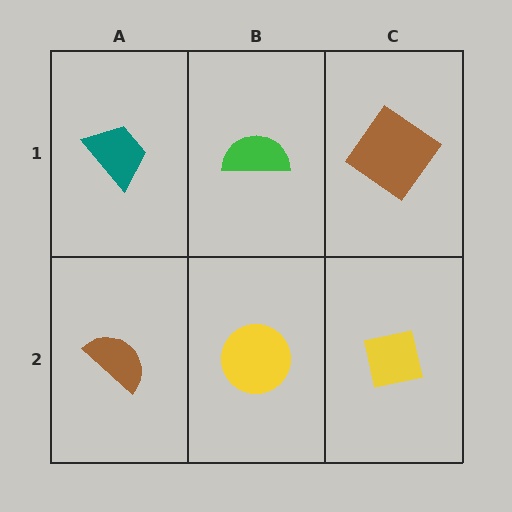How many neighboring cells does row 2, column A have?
2.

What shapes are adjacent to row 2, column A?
A teal trapezoid (row 1, column A), a yellow circle (row 2, column B).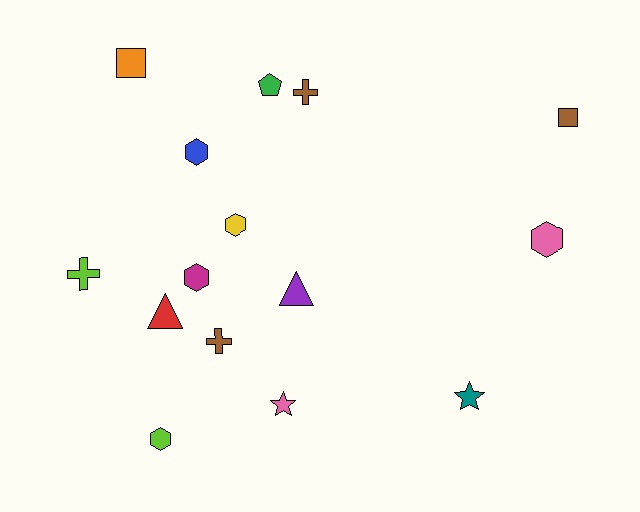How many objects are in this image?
There are 15 objects.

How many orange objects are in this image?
There is 1 orange object.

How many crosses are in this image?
There are 3 crosses.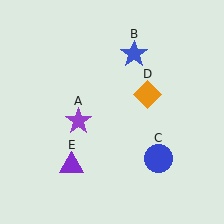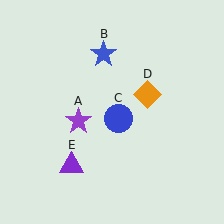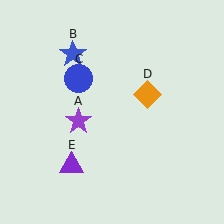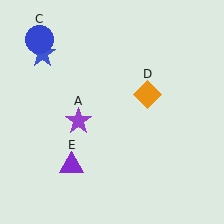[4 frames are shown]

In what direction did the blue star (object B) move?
The blue star (object B) moved left.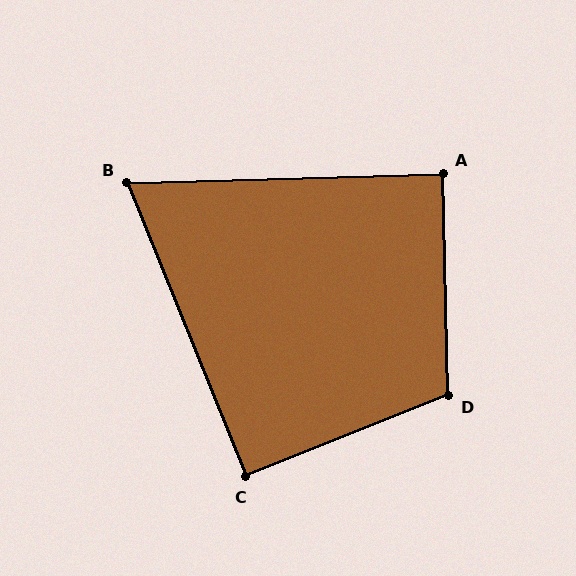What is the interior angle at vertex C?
Approximately 90 degrees (approximately right).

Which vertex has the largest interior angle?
D, at approximately 110 degrees.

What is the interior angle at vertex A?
Approximately 90 degrees (approximately right).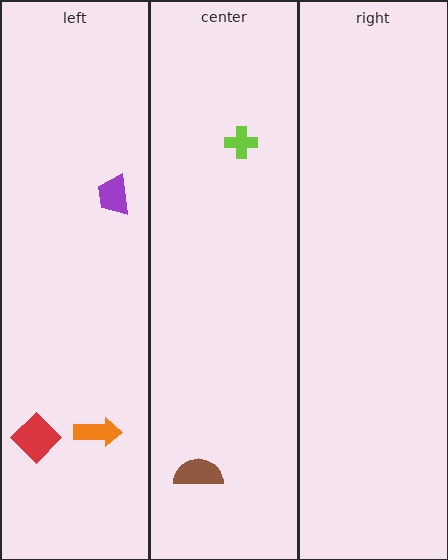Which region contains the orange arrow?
The left region.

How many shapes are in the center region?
2.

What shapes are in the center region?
The lime cross, the brown semicircle.